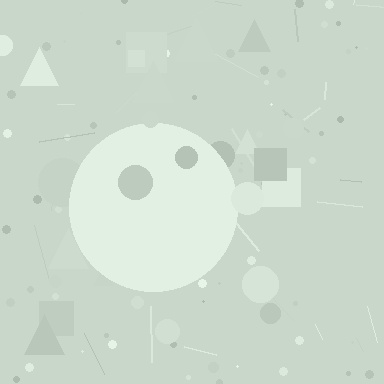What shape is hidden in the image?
A circle is hidden in the image.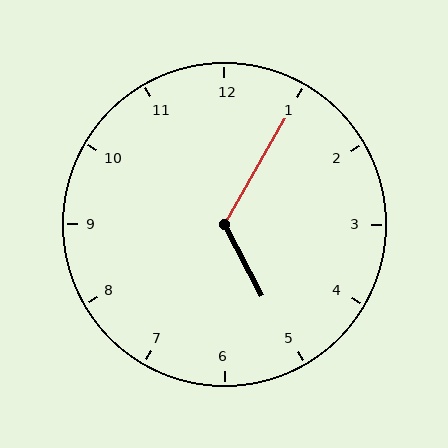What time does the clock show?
5:05.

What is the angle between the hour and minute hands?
Approximately 122 degrees.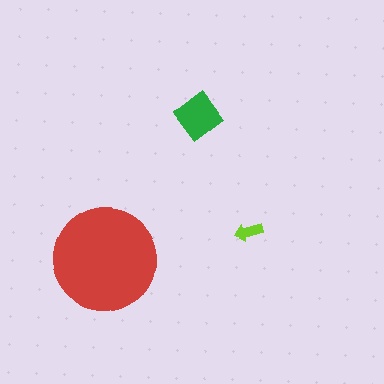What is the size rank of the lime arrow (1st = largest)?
3rd.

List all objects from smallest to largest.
The lime arrow, the green diamond, the red circle.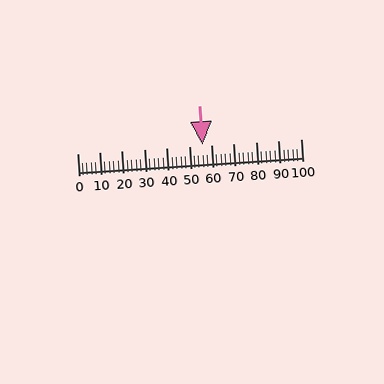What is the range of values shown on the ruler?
The ruler shows values from 0 to 100.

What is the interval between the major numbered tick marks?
The major tick marks are spaced 10 units apart.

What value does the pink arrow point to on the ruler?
The pink arrow points to approximately 56.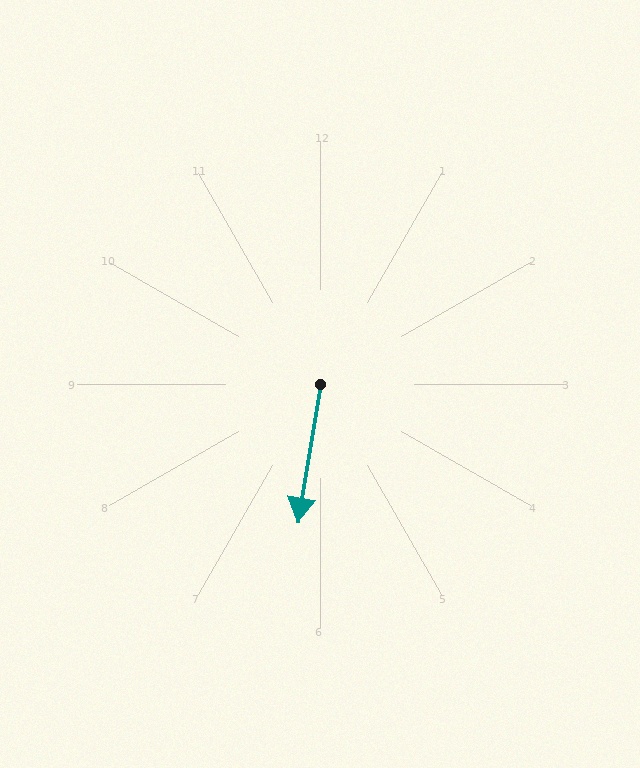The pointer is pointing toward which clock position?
Roughly 6 o'clock.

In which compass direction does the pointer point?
South.